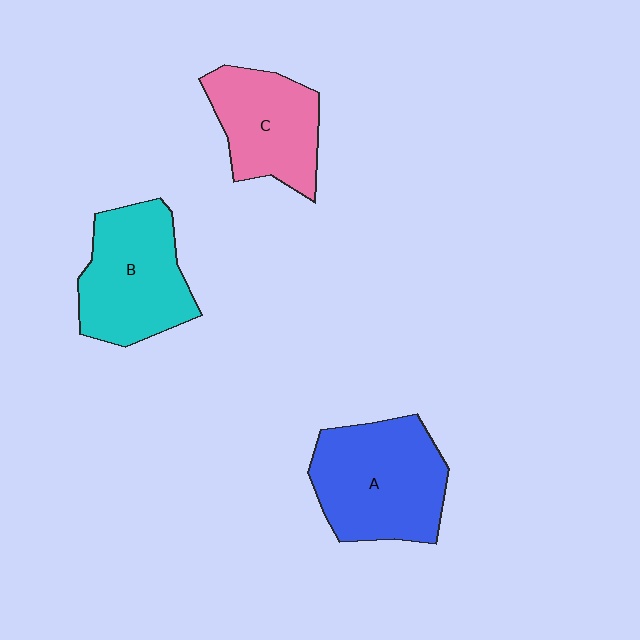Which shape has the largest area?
Shape A (blue).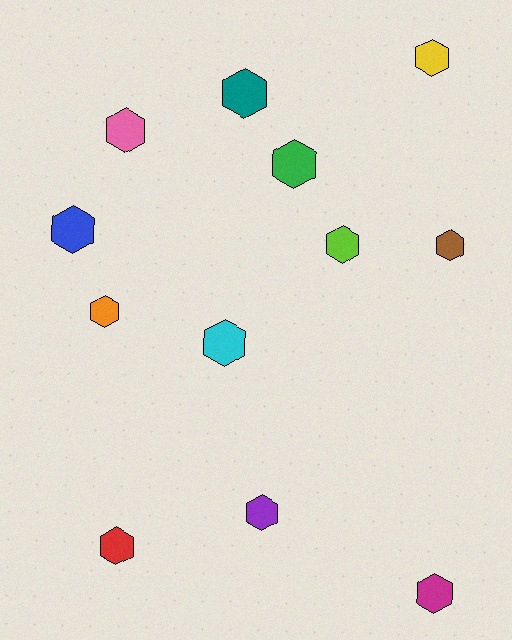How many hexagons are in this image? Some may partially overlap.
There are 12 hexagons.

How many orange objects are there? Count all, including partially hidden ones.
There is 1 orange object.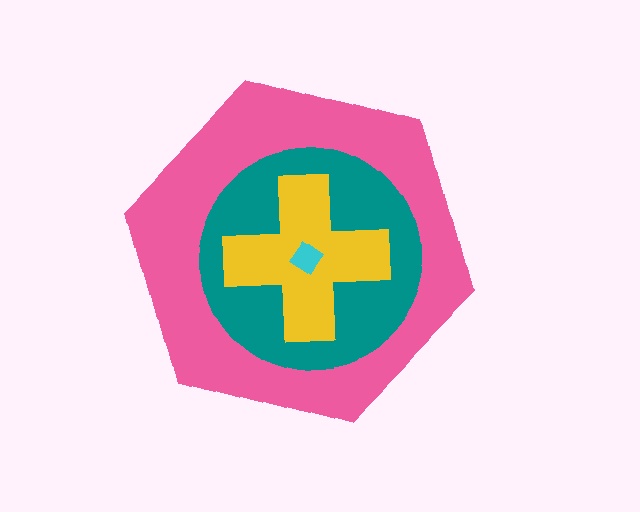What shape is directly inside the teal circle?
The yellow cross.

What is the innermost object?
The cyan diamond.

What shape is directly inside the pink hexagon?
The teal circle.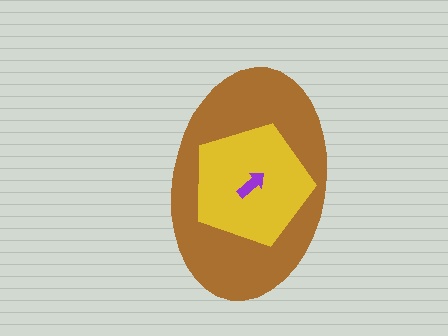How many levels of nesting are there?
3.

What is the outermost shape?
The brown ellipse.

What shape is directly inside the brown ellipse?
The yellow pentagon.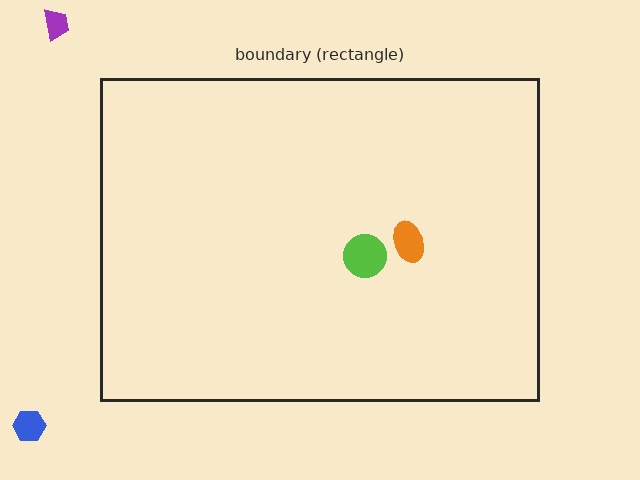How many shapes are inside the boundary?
2 inside, 2 outside.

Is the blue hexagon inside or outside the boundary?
Outside.